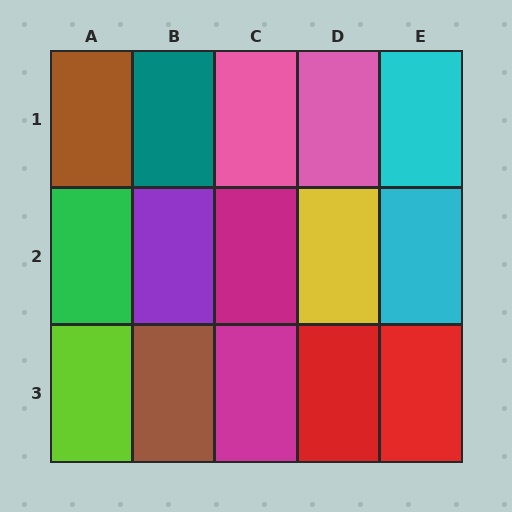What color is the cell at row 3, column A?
Lime.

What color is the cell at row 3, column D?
Red.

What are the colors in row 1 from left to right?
Brown, teal, pink, pink, cyan.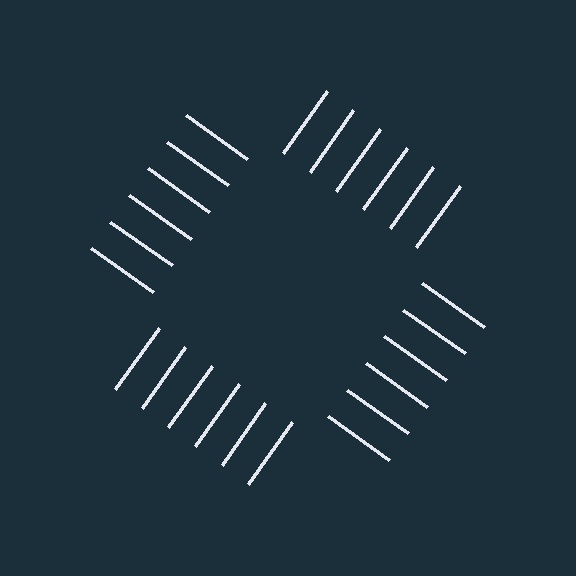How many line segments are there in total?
24 — 6 along each of the 4 edges.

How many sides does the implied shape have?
4 sides — the line-ends trace a square.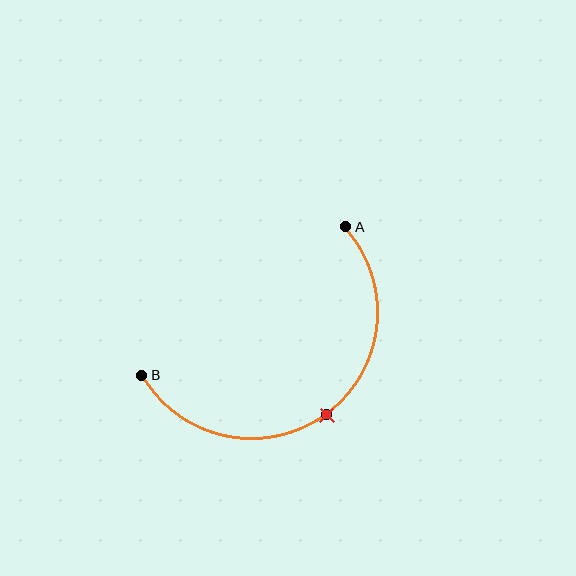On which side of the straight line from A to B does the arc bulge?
The arc bulges below and to the right of the straight line connecting A and B.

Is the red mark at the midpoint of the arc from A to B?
Yes. The red mark lies on the arc at equal arc-length from both A and B — it is the arc midpoint.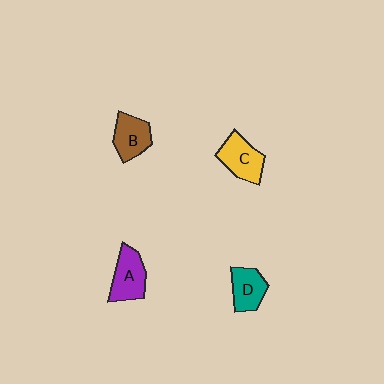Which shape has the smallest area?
Shape D (teal).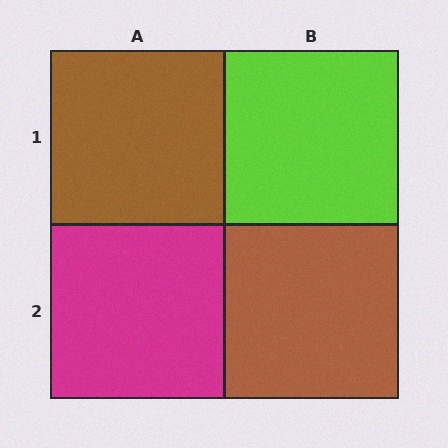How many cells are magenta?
1 cell is magenta.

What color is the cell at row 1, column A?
Brown.